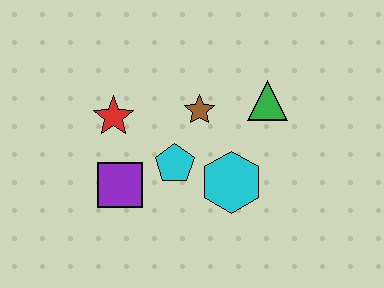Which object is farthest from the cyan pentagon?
The green triangle is farthest from the cyan pentagon.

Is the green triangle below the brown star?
No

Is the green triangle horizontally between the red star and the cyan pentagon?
No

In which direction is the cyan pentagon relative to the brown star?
The cyan pentagon is below the brown star.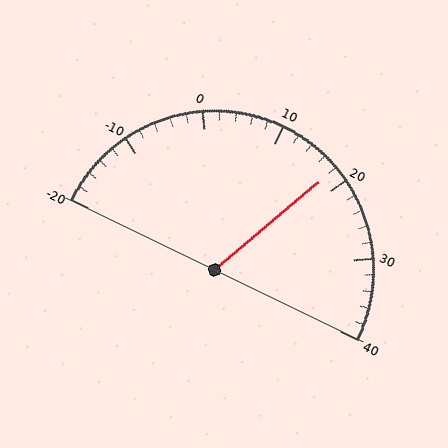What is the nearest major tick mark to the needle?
The nearest major tick mark is 20.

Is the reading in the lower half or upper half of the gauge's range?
The reading is in the upper half of the range (-20 to 40).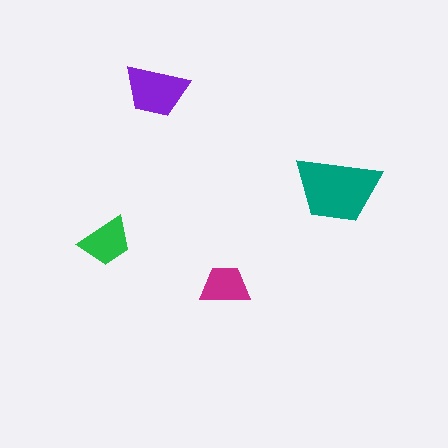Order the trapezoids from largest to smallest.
the teal one, the purple one, the green one, the magenta one.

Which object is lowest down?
The magenta trapezoid is bottommost.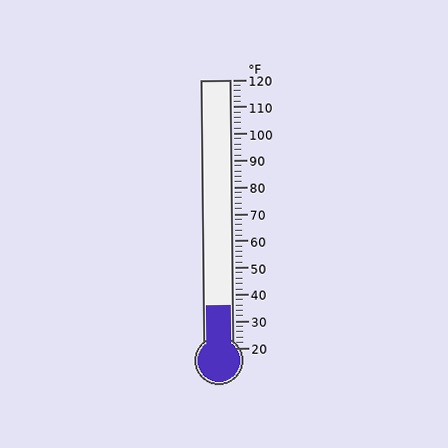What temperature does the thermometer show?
The thermometer shows approximately 36°F.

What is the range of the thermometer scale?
The thermometer scale ranges from 20°F to 120°F.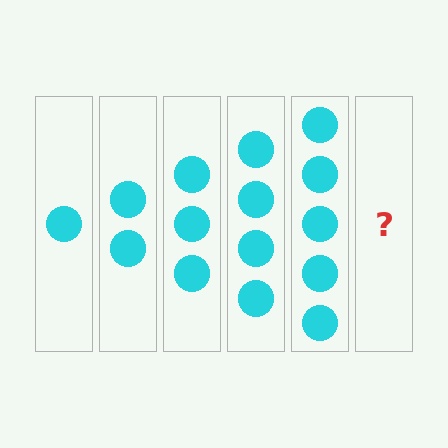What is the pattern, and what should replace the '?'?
The pattern is that each step adds one more circle. The '?' should be 6 circles.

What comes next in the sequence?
The next element should be 6 circles.